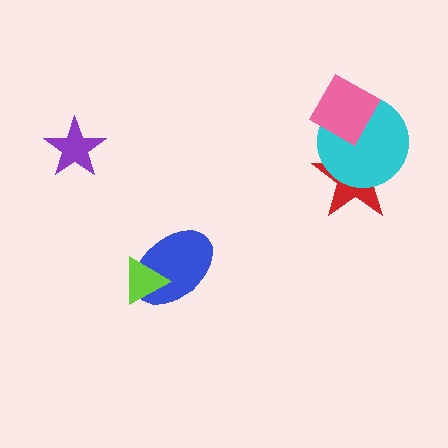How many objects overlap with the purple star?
0 objects overlap with the purple star.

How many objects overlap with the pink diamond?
2 objects overlap with the pink diamond.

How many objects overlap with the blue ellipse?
1 object overlaps with the blue ellipse.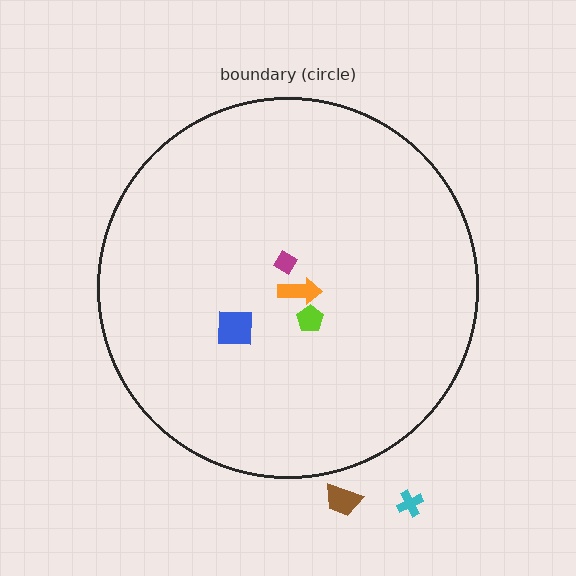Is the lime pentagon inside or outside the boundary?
Inside.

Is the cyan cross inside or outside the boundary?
Outside.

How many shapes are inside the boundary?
4 inside, 2 outside.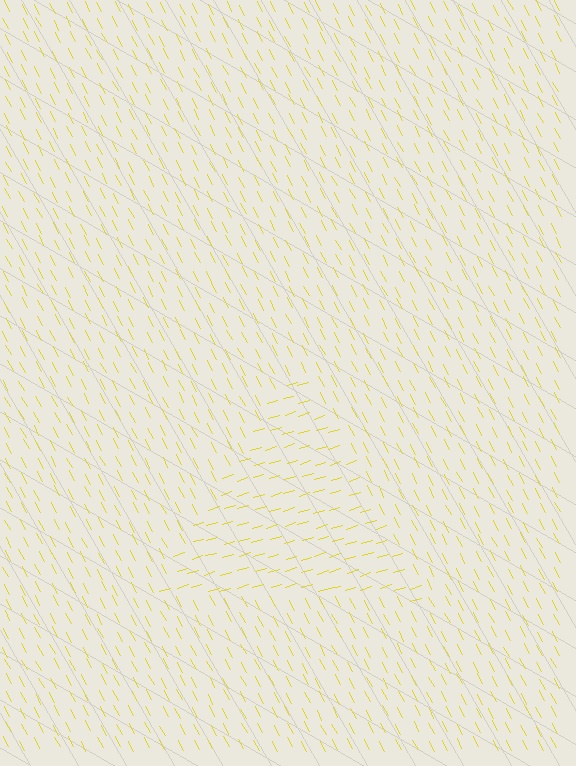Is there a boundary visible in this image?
Yes, there is a texture boundary formed by a change in line orientation.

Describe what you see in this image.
The image is filled with small yellow line segments. A triangle region in the image has lines oriented differently from the surrounding lines, creating a visible texture boundary.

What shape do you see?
I see a triangle.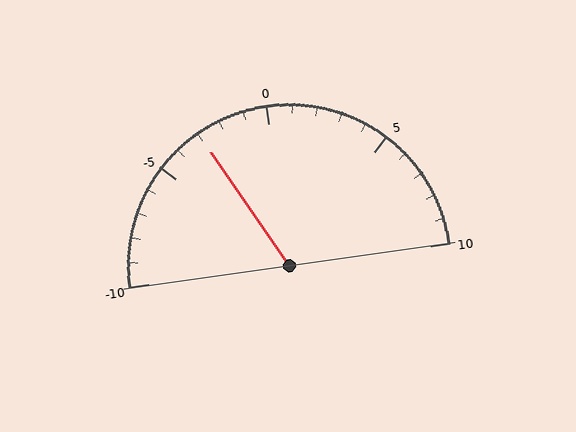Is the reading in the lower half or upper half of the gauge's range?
The reading is in the lower half of the range (-10 to 10).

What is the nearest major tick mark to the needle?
The nearest major tick mark is -5.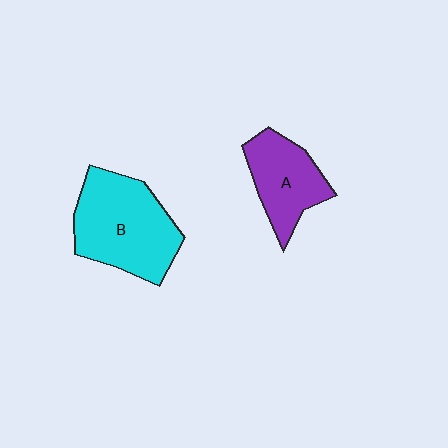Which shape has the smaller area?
Shape A (purple).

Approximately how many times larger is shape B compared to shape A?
Approximately 1.5 times.